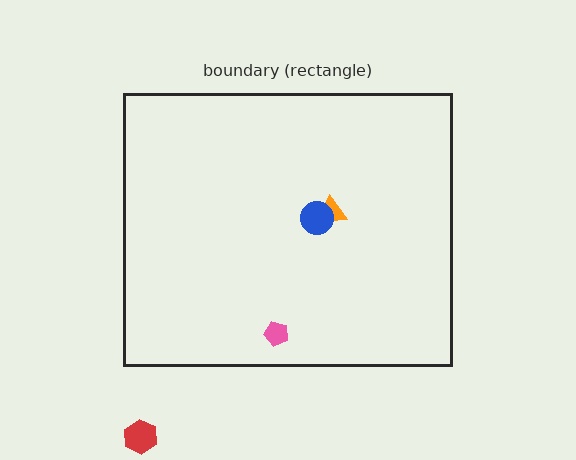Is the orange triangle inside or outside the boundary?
Inside.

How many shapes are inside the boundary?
3 inside, 1 outside.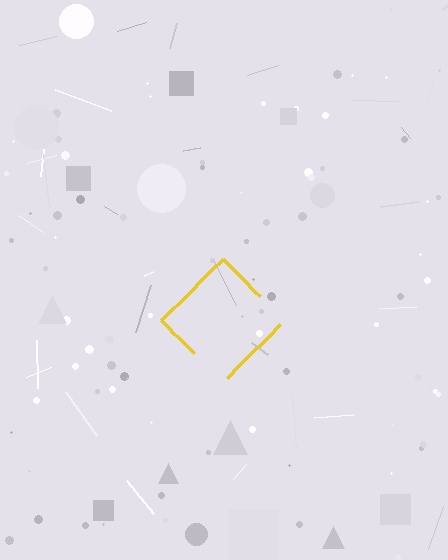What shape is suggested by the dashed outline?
The dashed outline suggests a diamond.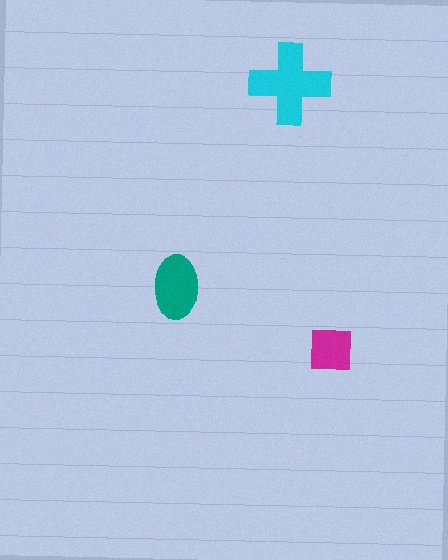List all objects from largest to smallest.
The cyan cross, the teal ellipse, the magenta square.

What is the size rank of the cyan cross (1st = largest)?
1st.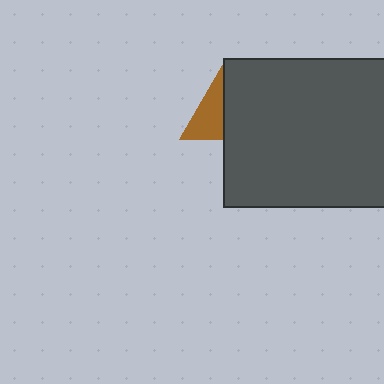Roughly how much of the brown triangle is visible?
A small part of it is visible (roughly 44%).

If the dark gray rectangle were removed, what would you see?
You would see the complete brown triangle.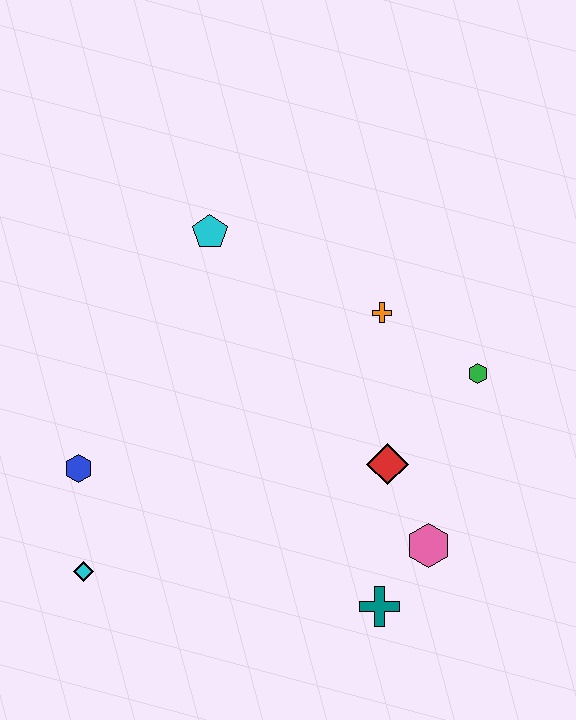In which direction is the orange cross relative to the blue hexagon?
The orange cross is to the right of the blue hexagon.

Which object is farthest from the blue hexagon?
The green hexagon is farthest from the blue hexagon.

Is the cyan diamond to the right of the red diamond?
No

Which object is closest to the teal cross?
The pink hexagon is closest to the teal cross.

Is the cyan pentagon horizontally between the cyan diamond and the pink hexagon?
Yes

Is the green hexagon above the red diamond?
Yes